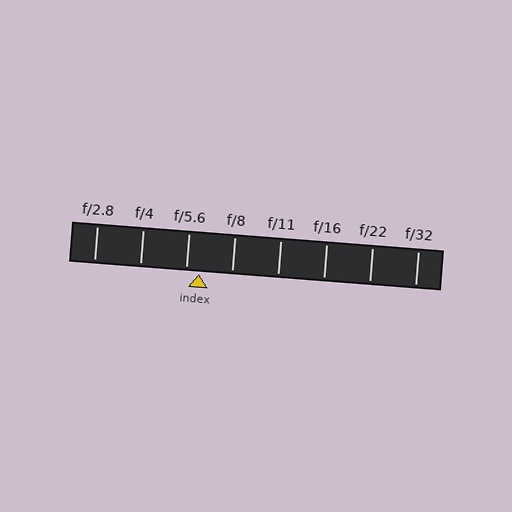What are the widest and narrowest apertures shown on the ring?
The widest aperture shown is f/2.8 and the narrowest is f/32.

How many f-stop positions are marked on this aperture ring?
There are 8 f-stop positions marked.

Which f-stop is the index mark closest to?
The index mark is closest to f/5.6.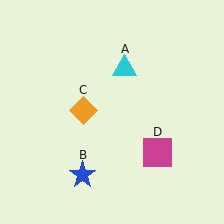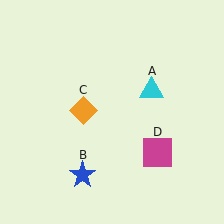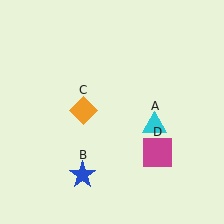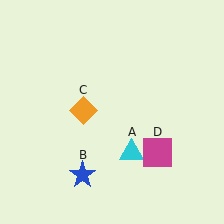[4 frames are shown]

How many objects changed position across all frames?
1 object changed position: cyan triangle (object A).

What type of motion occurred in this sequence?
The cyan triangle (object A) rotated clockwise around the center of the scene.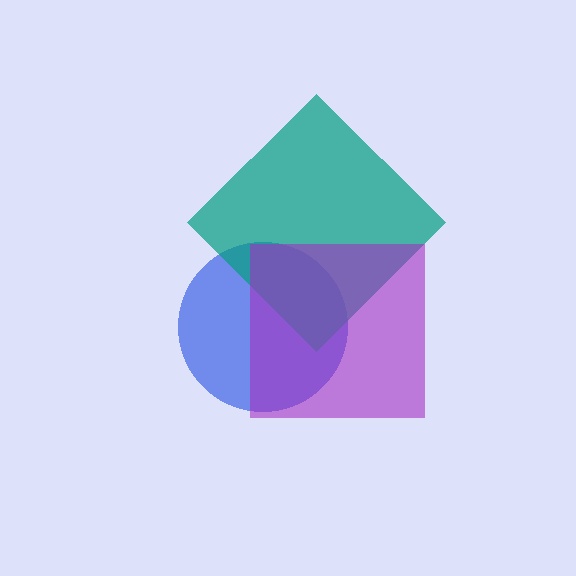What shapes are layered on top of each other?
The layered shapes are: a blue circle, a teal diamond, a purple square.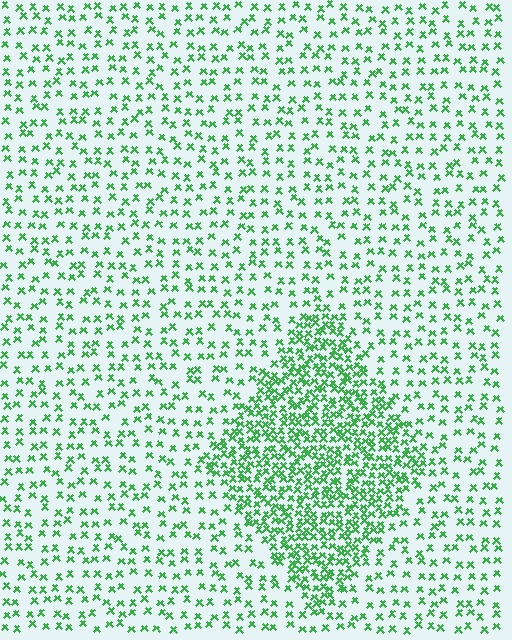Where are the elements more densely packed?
The elements are more densely packed inside the diamond boundary.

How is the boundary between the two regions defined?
The boundary is defined by a change in element density (approximately 2.5x ratio). All elements are the same color, size, and shape.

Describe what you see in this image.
The image contains small green elements arranged at two different densities. A diamond-shaped region is visible where the elements are more densely packed than the surrounding area.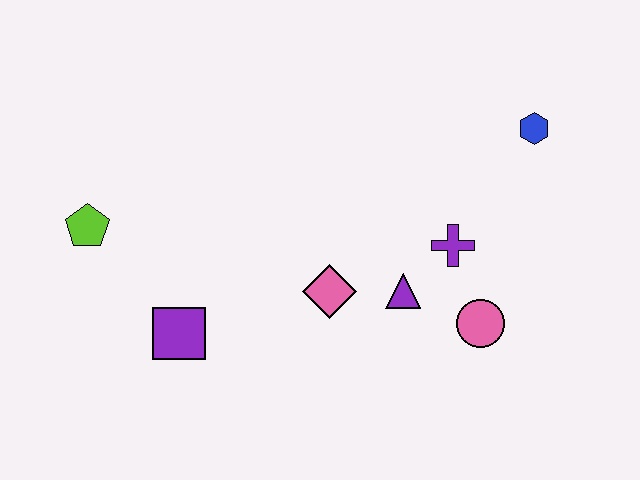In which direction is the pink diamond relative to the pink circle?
The pink diamond is to the left of the pink circle.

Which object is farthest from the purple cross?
The lime pentagon is farthest from the purple cross.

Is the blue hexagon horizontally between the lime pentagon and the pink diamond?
No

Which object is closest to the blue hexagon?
The purple cross is closest to the blue hexagon.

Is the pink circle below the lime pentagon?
Yes